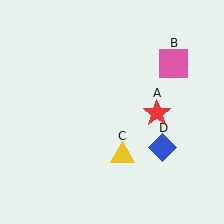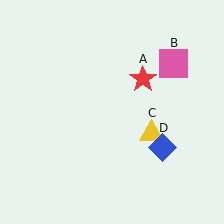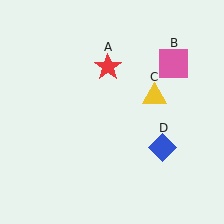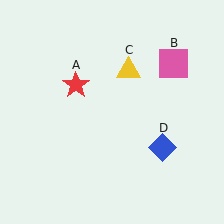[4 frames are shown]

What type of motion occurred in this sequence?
The red star (object A), yellow triangle (object C) rotated counterclockwise around the center of the scene.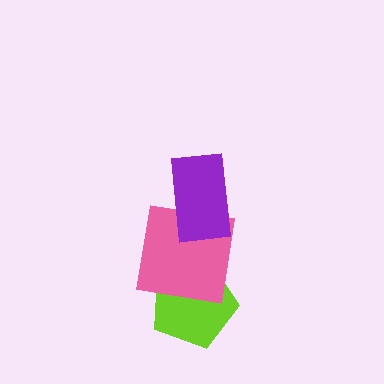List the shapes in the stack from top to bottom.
From top to bottom: the purple rectangle, the pink square, the lime pentagon.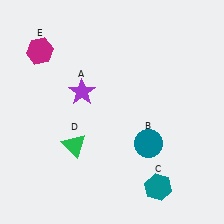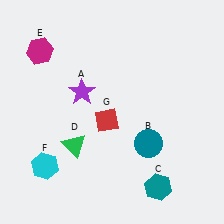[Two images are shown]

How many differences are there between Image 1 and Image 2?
There are 2 differences between the two images.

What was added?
A cyan hexagon (F), a red diamond (G) were added in Image 2.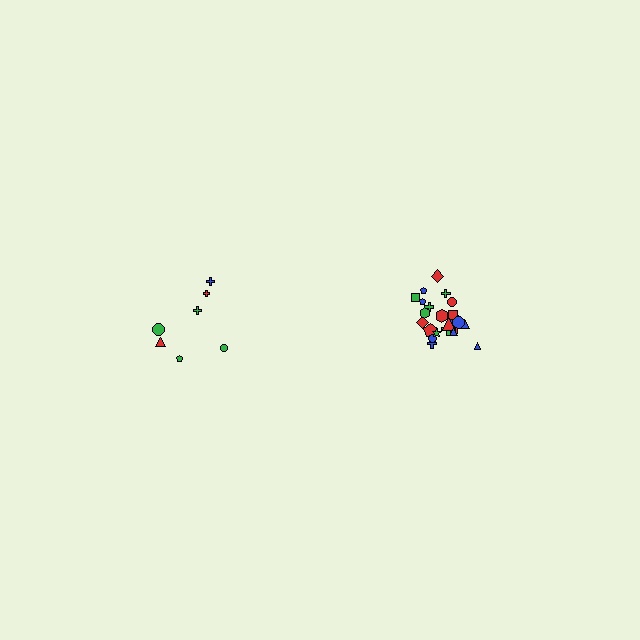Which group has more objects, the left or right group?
The right group.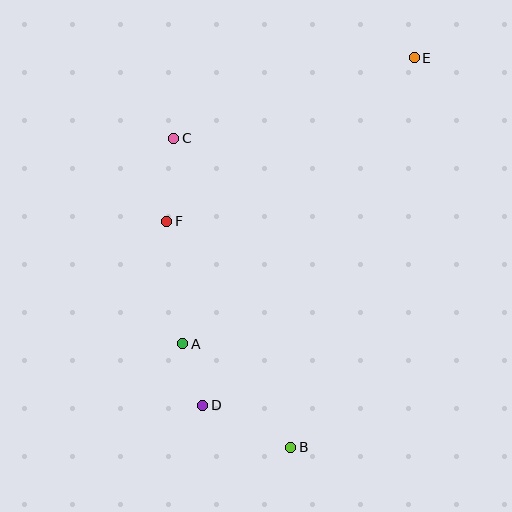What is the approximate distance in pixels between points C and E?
The distance between C and E is approximately 254 pixels.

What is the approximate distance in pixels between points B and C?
The distance between B and C is approximately 330 pixels.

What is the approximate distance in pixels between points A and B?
The distance between A and B is approximately 150 pixels.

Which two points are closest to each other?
Points A and D are closest to each other.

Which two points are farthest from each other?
Points B and E are farthest from each other.